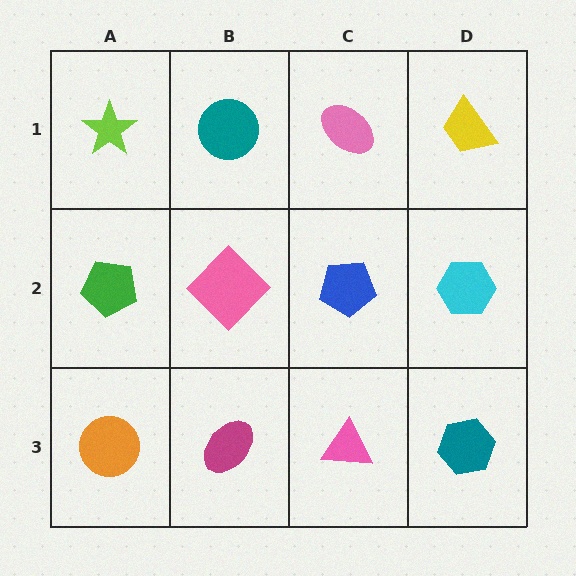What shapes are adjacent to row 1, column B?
A pink diamond (row 2, column B), a lime star (row 1, column A), a pink ellipse (row 1, column C).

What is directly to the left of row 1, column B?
A lime star.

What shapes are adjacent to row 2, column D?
A yellow trapezoid (row 1, column D), a teal hexagon (row 3, column D), a blue pentagon (row 2, column C).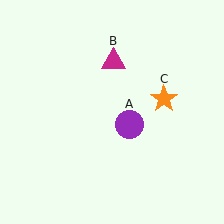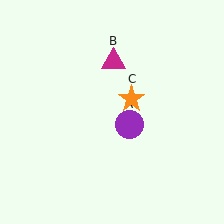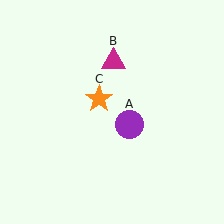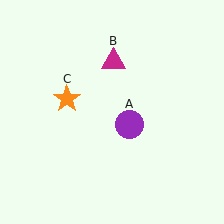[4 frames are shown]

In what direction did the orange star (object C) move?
The orange star (object C) moved left.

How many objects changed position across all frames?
1 object changed position: orange star (object C).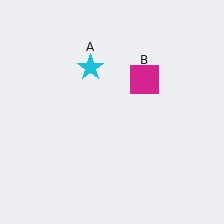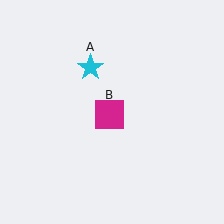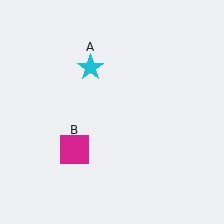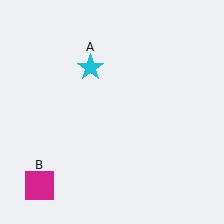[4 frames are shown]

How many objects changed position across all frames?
1 object changed position: magenta square (object B).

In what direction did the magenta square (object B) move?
The magenta square (object B) moved down and to the left.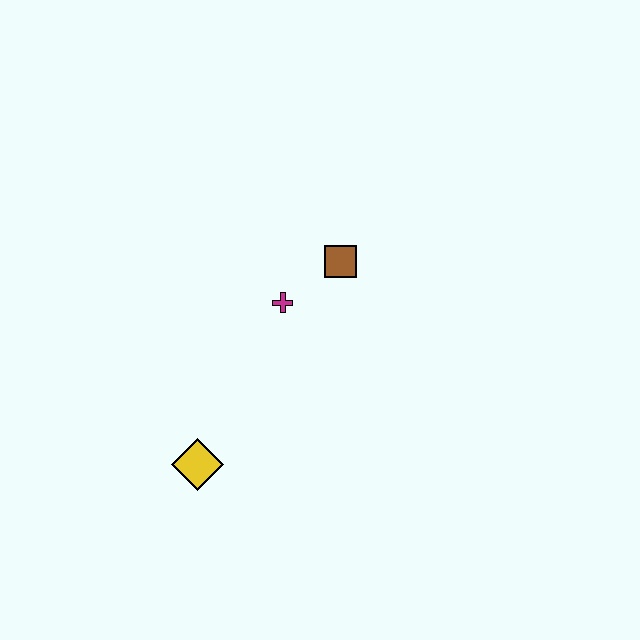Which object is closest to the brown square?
The magenta cross is closest to the brown square.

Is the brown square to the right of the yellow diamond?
Yes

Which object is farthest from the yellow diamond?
The brown square is farthest from the yellow diamond.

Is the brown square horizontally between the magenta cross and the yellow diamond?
No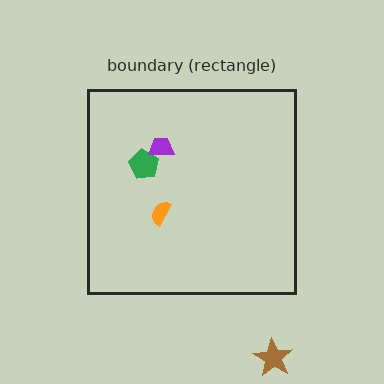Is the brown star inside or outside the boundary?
Outside.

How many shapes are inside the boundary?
3 inside, 1 outside.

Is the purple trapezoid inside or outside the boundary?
Inside.